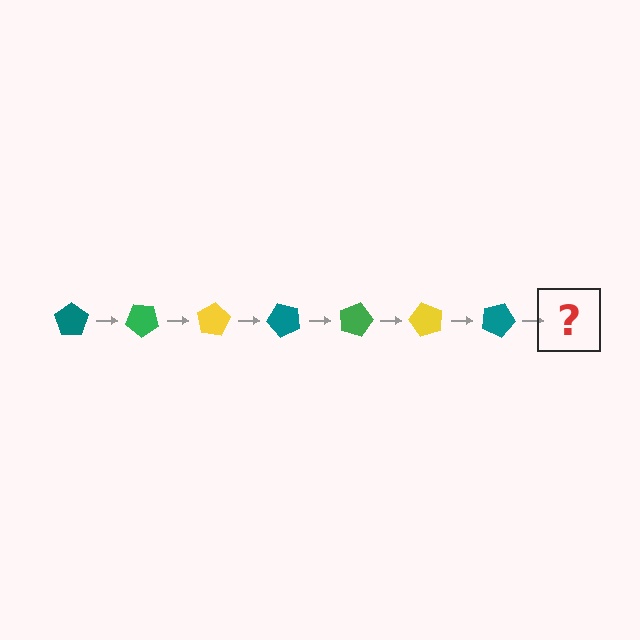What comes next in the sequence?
The next element should be a green pentagon, rotated 280 degrees from the start.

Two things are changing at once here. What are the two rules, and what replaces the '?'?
The two rules are that it rotates 40 degrees each step and the color cycles through teal, green, and yellow. The '?' should be a green pentagon, rotated 280 degrees from the start.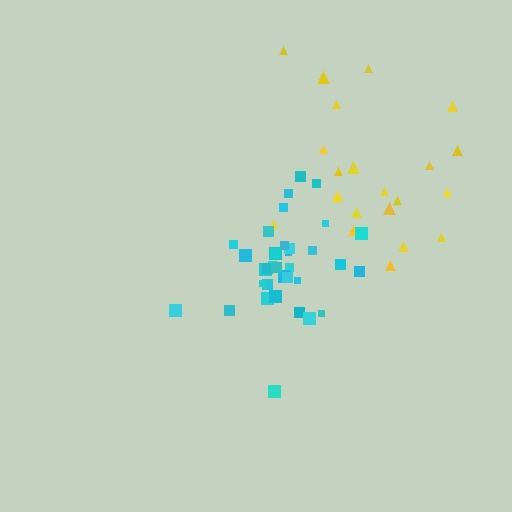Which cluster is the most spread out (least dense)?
Yellow.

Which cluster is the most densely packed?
Cyan.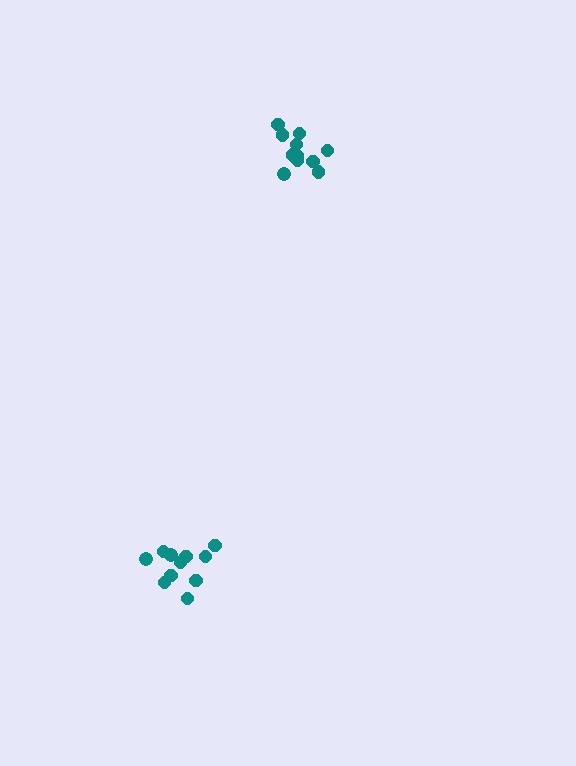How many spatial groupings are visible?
There are 2 spatial groupings.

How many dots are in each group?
Group 1: 11 dots, Group 2: 11 dots (22 total).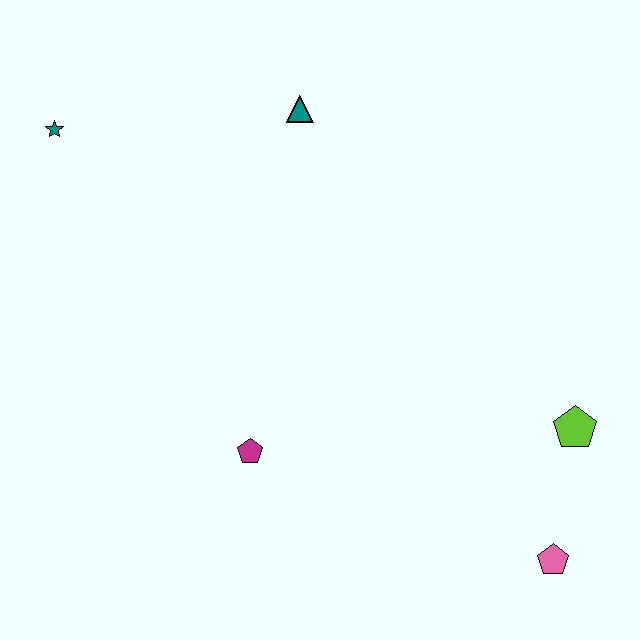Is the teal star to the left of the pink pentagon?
Yes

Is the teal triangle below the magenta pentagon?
No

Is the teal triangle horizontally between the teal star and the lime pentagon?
Yes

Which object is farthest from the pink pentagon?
The teal star is farthest from the pink pentagon.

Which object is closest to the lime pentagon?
The pink pentagon is closest to the lime pentagon.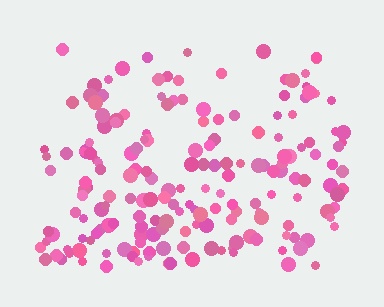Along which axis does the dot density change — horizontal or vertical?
Vertical.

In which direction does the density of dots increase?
From top to bottom, with the bottom side densest.